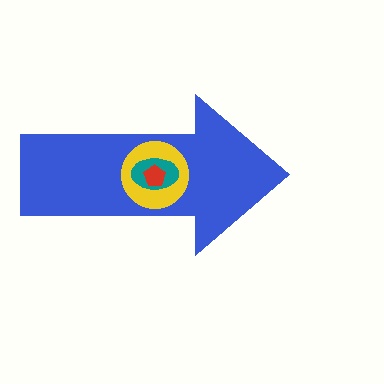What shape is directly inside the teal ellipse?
The red pentagon.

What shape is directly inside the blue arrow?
The yellow circle.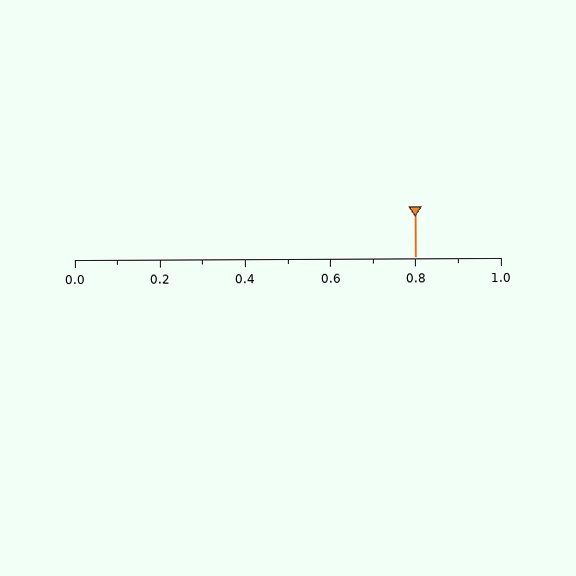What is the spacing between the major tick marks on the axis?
The major ticks are spaced 0.2 apart.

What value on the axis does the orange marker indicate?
The marker indicates approximately 0.8.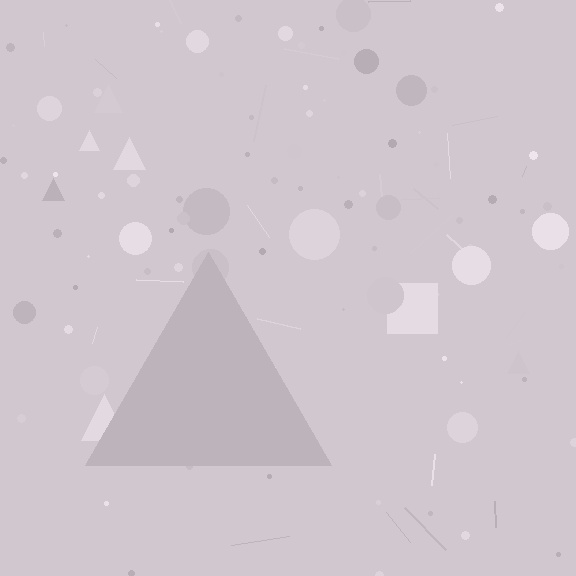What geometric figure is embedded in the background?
A triangle is embedded in the background.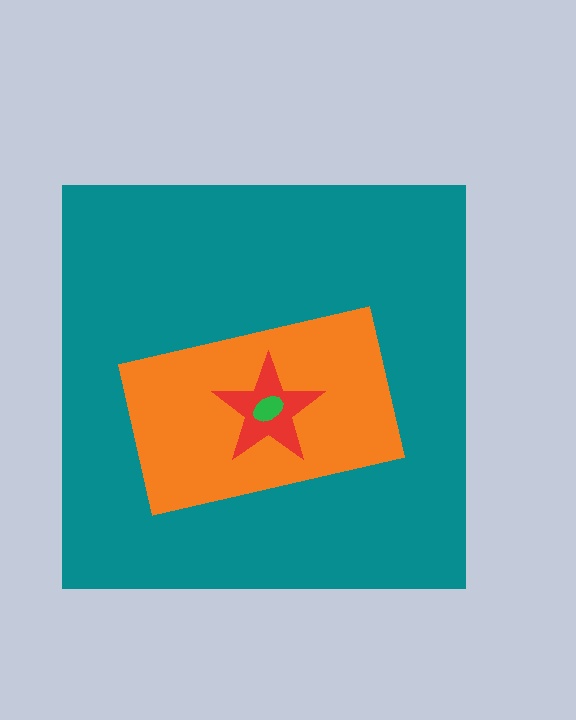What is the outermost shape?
The teal square.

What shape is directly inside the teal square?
The orange rectangle.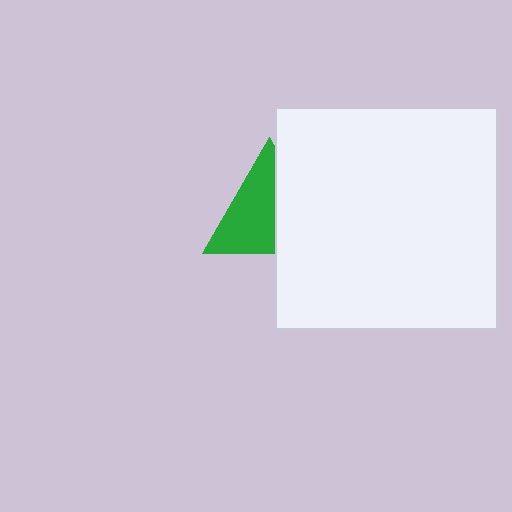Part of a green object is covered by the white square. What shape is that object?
It is a triangle.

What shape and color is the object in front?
The object in front is a white square.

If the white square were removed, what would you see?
You would see the complete green triangle.